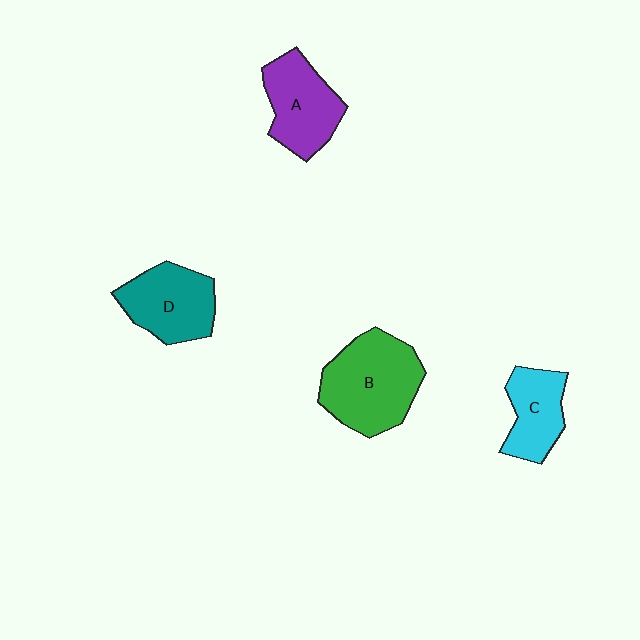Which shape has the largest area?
Shape B (green).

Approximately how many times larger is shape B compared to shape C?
Approximately 1.7 times.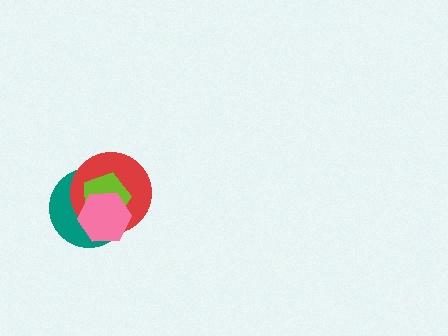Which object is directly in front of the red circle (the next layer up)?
The lime pentagon is directly in front of the red circle.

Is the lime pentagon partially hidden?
Yes, it is partially covered by another shape.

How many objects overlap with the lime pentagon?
3 objects overlap with the lime pentagon.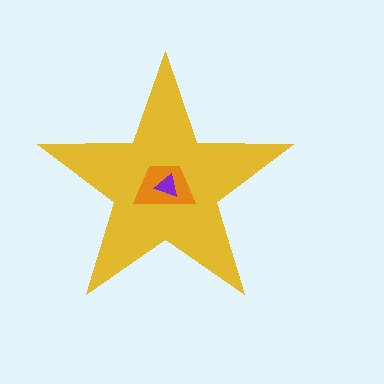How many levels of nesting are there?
3.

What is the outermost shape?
The yellow star.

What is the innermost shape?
The purple triangle.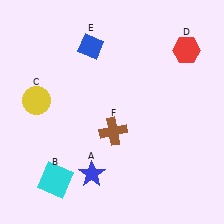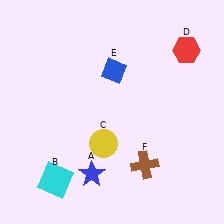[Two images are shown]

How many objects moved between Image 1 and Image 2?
3 objects moved between the two images.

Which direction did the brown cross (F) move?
The brown cross (F) moved down.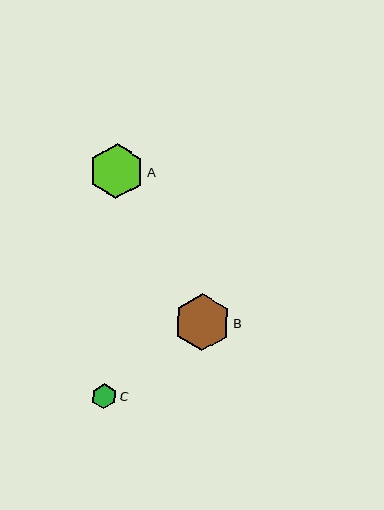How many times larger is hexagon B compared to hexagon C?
Hexagon B is approximately 2.3 times the size of hexagon C.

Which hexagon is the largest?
Hexagon B is the largest with a size of approximately 57 pixels.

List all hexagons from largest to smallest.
From largest to smallest: B, A, C.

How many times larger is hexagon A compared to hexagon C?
Hexagon A is approximately 2.2 times the size of hexagon C.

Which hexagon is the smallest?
Hexagon C is the smallest with a size of approximately 25 pixels.